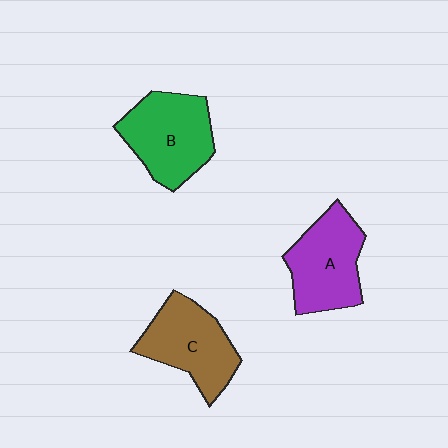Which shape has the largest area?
Shape B (green).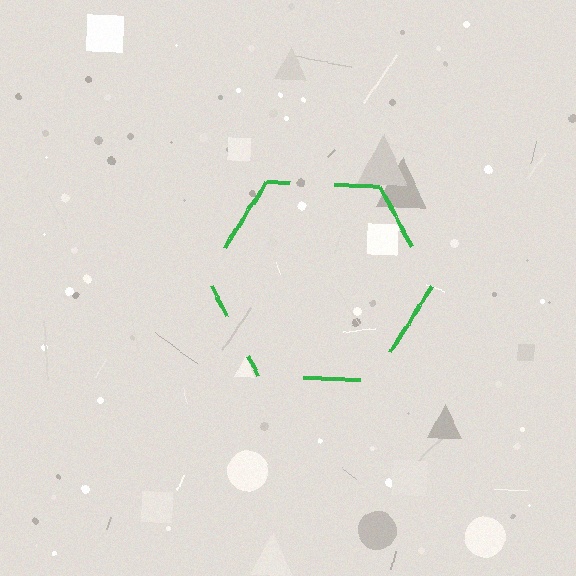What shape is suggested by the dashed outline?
The dashed outline suggests a hexagon.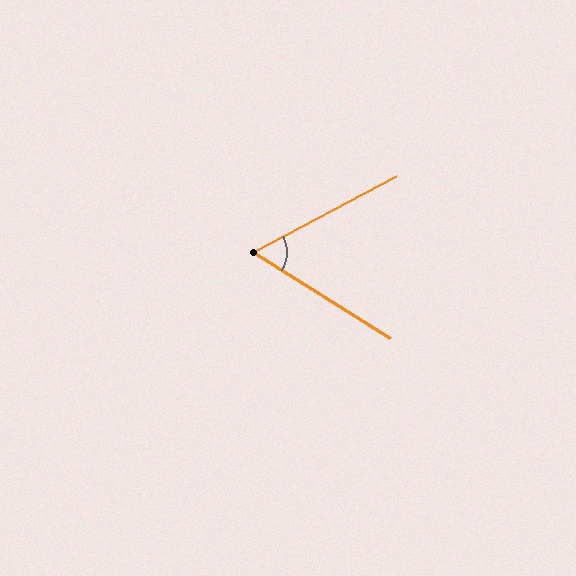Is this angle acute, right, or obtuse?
It is acute.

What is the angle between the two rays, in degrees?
Approximately 60 degrees.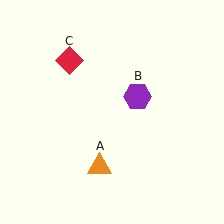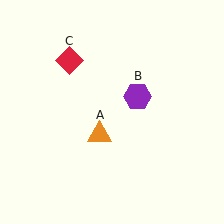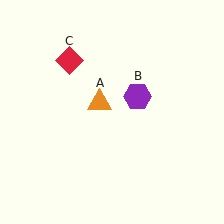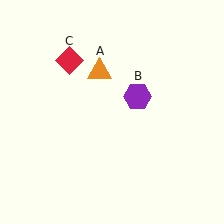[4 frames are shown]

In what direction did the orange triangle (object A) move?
The orange triangle (object A) moved up.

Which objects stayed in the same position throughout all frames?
Purple hexagon (object B) and red diamond (object C) remained stationary.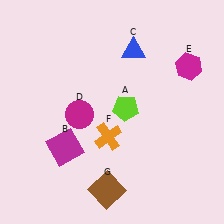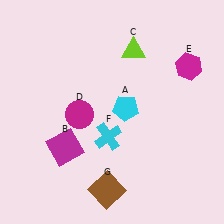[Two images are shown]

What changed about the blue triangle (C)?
In Image 1, C is blue. In Image 2, it changed to lime.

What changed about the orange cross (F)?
In Image 1, F is orange. In Image 2, it changed to cyan.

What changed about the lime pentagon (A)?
In Image 1, A is lime. In Image 2, it changed to cyan.